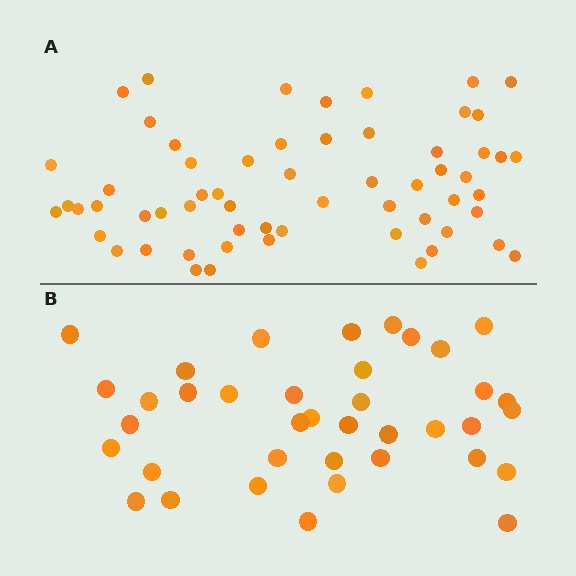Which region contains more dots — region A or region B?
Region A (the top region) has more dots.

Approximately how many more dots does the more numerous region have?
Region A has approximately 20 more dots than region B.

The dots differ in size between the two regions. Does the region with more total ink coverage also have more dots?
No. Region B has more total ink coverage because its dots are larger, but region A actually contains more individual dots. Total area can be misleading — the number of items is what matters here.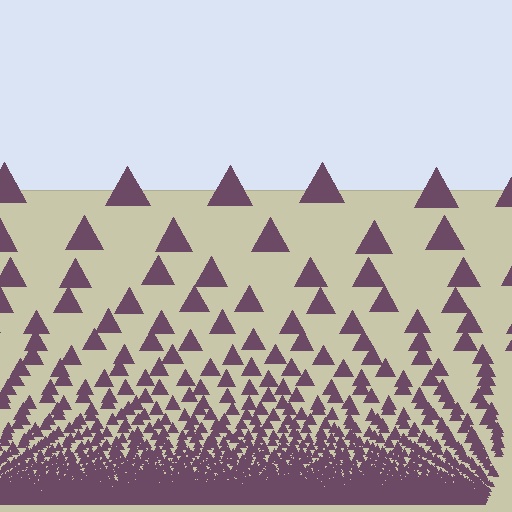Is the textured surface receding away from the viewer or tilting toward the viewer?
The surface appears to tilt toward the viewer. Texture elements get larger and sparser toward the top.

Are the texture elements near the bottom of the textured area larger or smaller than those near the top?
Smaller. The gradient is inverted — elements near the bottom are smaller and denser.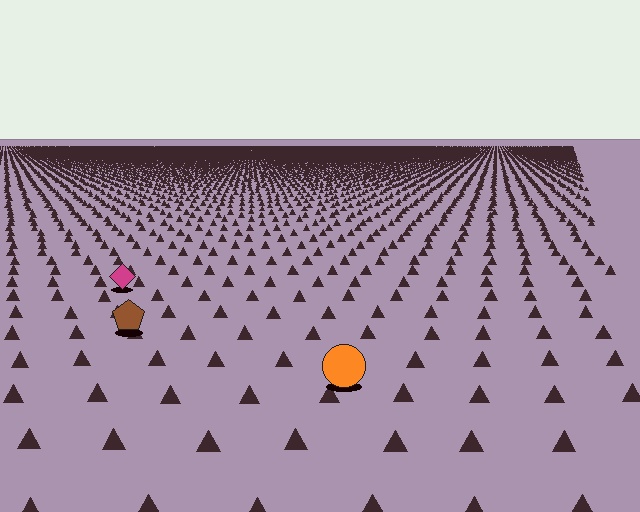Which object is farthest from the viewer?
The magenta diamond is farthest from the viewer. It appears smaller and the ground texture around it is denser.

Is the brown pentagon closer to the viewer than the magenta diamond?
Yes. The brown pentagon is closer — you can tell from the texture gradient: the ground texture is coarser near it.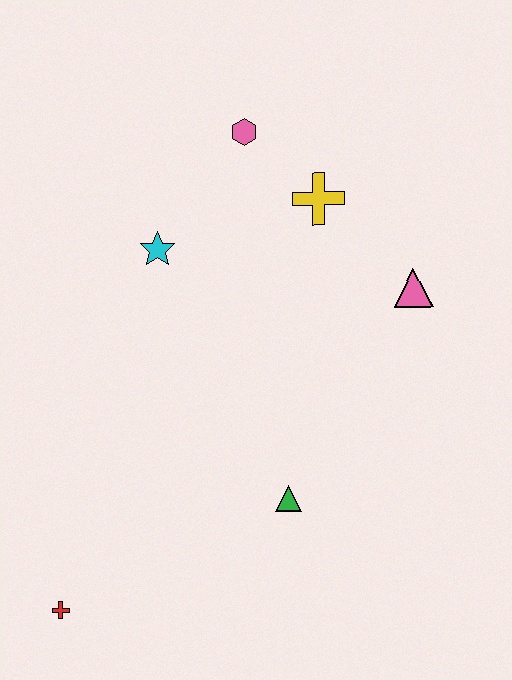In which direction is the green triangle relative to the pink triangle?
The green triangle is below the pink triangle.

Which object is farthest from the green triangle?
The pink hexagon is farthest from the green triangle.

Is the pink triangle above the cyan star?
No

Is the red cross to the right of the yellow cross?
No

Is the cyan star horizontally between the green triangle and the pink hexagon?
No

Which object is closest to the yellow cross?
The pink hexagon is closest to the yellow cross.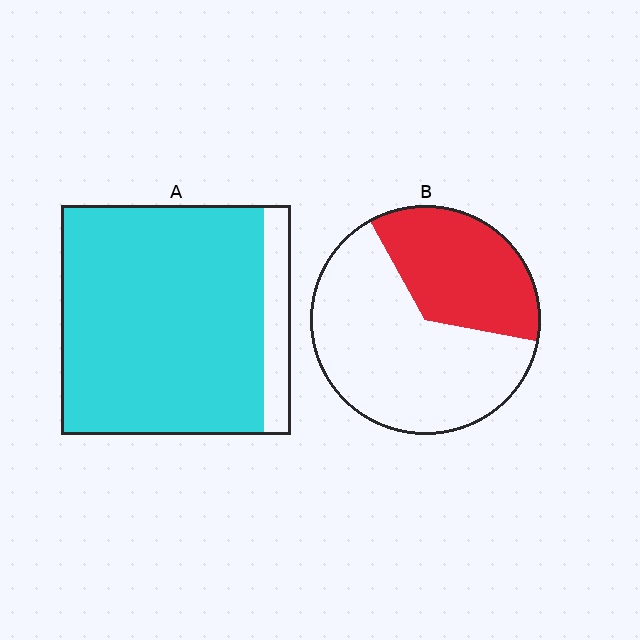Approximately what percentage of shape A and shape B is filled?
A is approximately 90% and B is approximately 35%.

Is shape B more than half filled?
No.